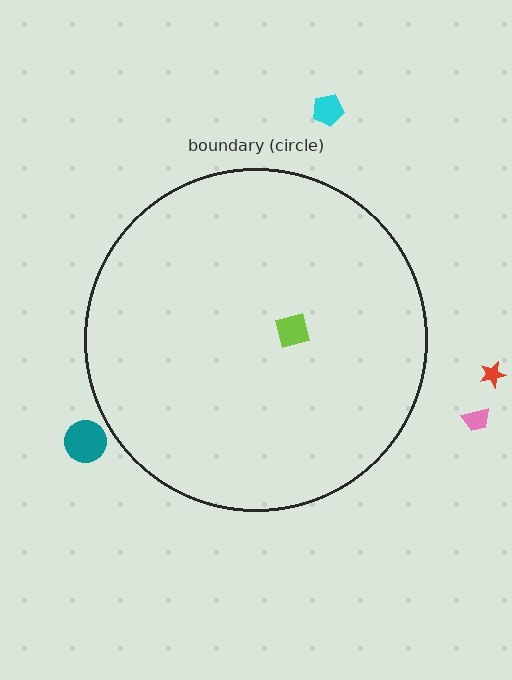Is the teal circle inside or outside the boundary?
Outside.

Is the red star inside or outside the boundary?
Outside.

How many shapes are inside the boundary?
1 inside, 4 outside.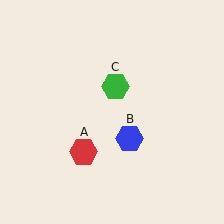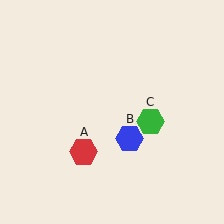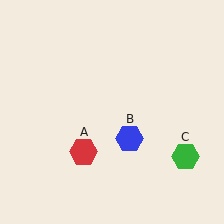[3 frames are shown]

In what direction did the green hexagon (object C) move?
The green hexagon (object C) moved down and to the right.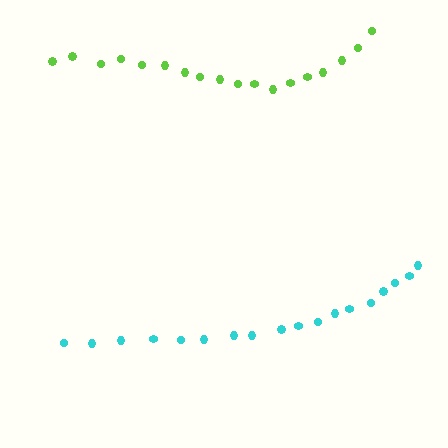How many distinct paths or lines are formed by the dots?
There are 2 distinct paths.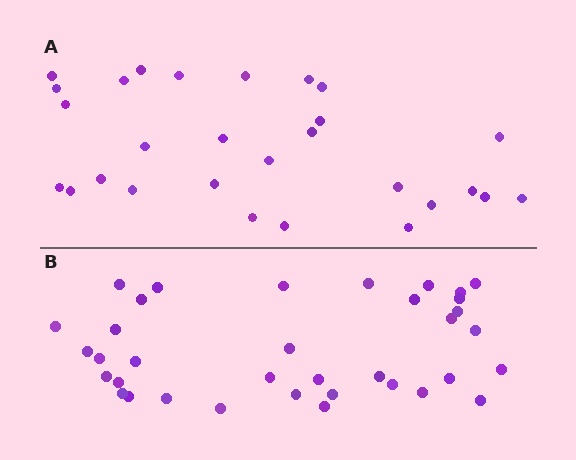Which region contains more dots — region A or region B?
Region B (the bottom region) has more dots.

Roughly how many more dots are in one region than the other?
Region B has roughly 8 or so more dots than region A.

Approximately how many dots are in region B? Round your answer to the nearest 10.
About 40 dots. (The exact count is 36, which rounds to 40.)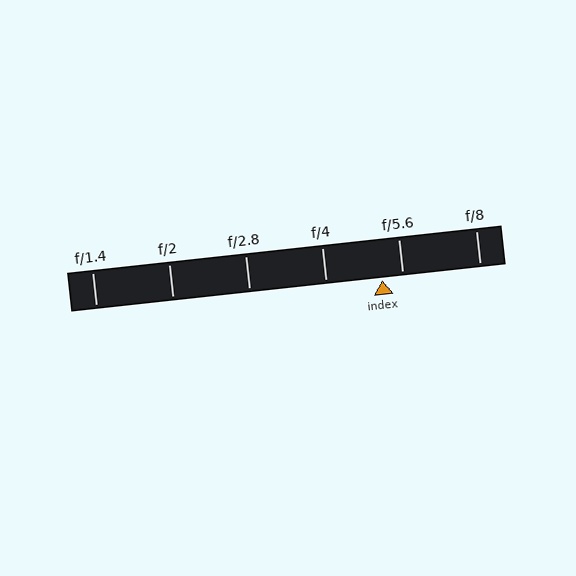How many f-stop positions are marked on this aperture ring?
There are 6 f-stop positions marked.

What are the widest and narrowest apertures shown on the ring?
The widest aperture shown is f/1.4 and the narrowest is f/8.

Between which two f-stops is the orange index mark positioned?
The index mark is between f/4 and f/5.6.